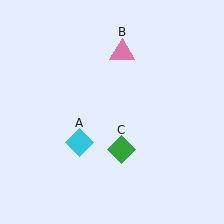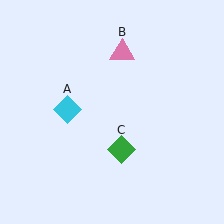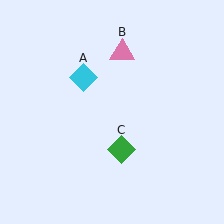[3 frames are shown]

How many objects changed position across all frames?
1 object changed position: cyan diamond (object A).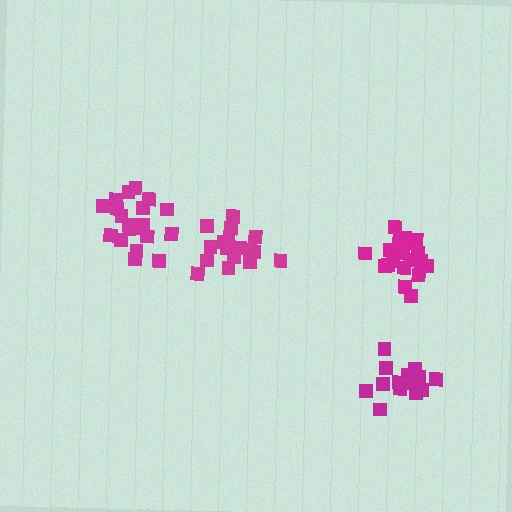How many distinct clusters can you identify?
There are 4 distinct clusters.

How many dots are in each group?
Group 1: 20 dots, Group 2: 15 dots, Group 3: 18 dots, Group 4: 20 dots (73 total).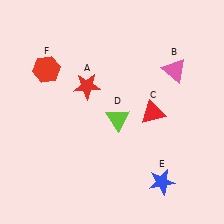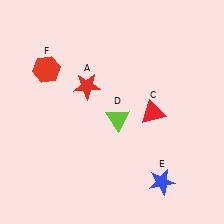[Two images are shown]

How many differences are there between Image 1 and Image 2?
There is 1 difference between the two images.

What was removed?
The pink triangle (B) was removed in Image 2.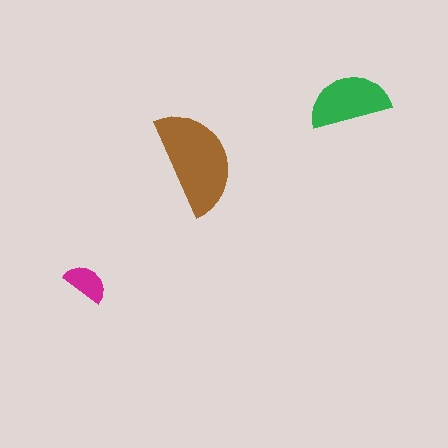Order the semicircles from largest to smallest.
the brown one, the green one, the magenta one.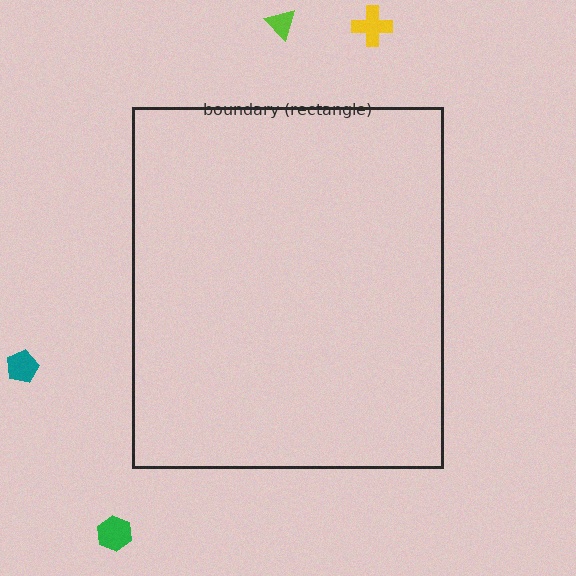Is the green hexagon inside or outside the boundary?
Outside.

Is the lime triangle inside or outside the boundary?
Outside.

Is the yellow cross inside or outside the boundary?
Outside.